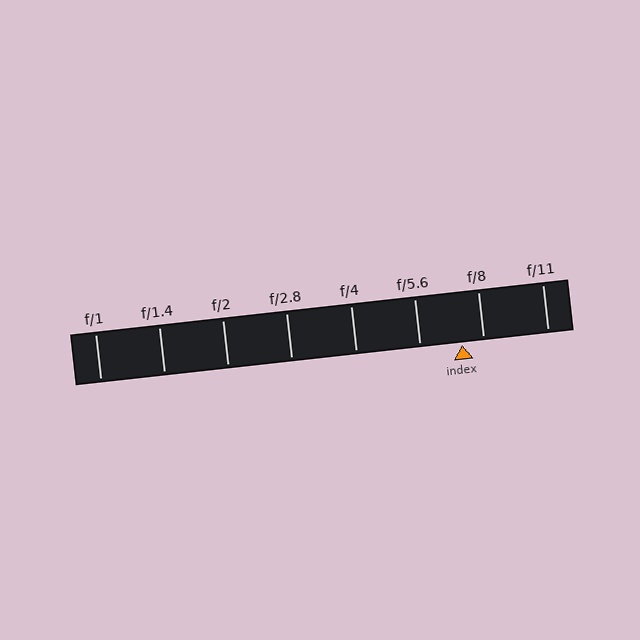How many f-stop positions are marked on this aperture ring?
There are 8 f-stop positions marked.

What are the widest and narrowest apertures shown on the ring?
The widest aperture shown is f/1 and the narrowest is f/11.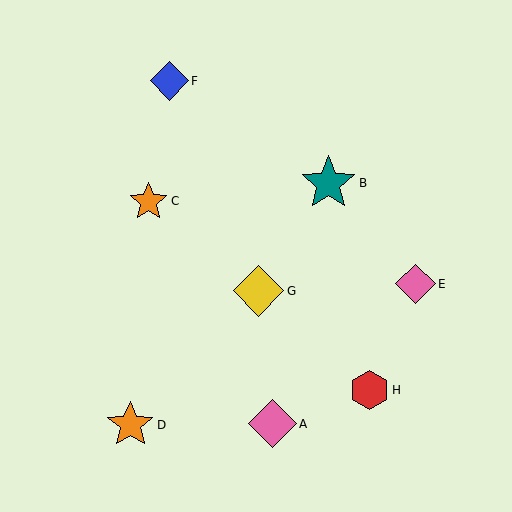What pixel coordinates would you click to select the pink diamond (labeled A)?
Click at (273, 424) to select the pink diamond A.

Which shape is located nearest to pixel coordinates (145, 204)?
The orange star (labeled C) at (148, 201) is nearest to that location.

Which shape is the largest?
The teal star (labeled B) is the largest.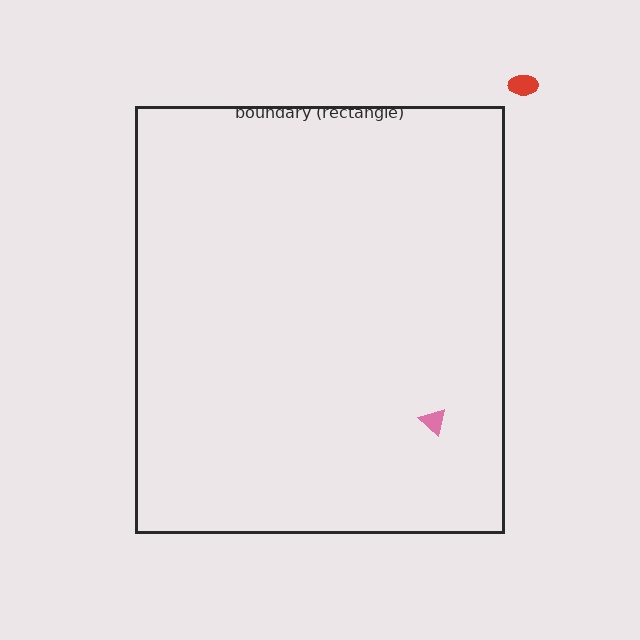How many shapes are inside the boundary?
1 inside, 1 outside.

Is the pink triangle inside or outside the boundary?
Inside.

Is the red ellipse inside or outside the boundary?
Outside.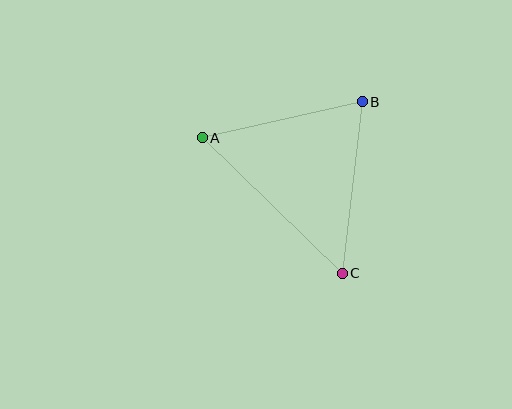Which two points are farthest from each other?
Points A and C are farthest from each other.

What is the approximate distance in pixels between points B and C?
The distance between B and C is approximately 173 pixels.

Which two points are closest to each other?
Points A and B are closest to each other.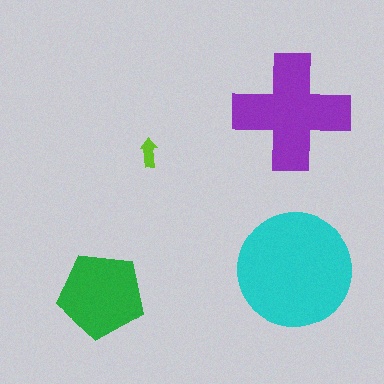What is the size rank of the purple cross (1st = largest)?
2nd.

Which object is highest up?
The purple cross is topmost.